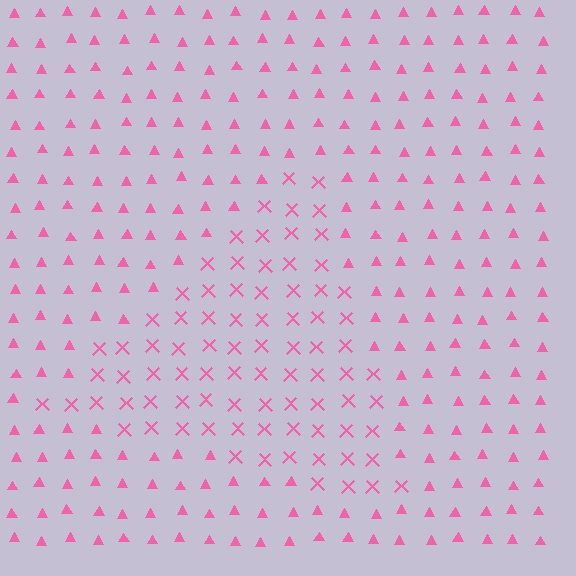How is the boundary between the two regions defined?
The boundary is defined by a change in element shape: X marks inside vs. triangles outside. All elements share the same color and spacing.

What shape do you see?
I see a triangle.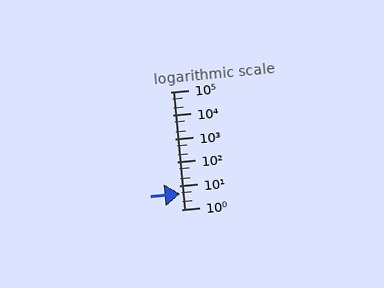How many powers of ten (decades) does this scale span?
The scale spans 5 decades, from 1 to 100000.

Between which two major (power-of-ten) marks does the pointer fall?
The pointer is between 1 and 10.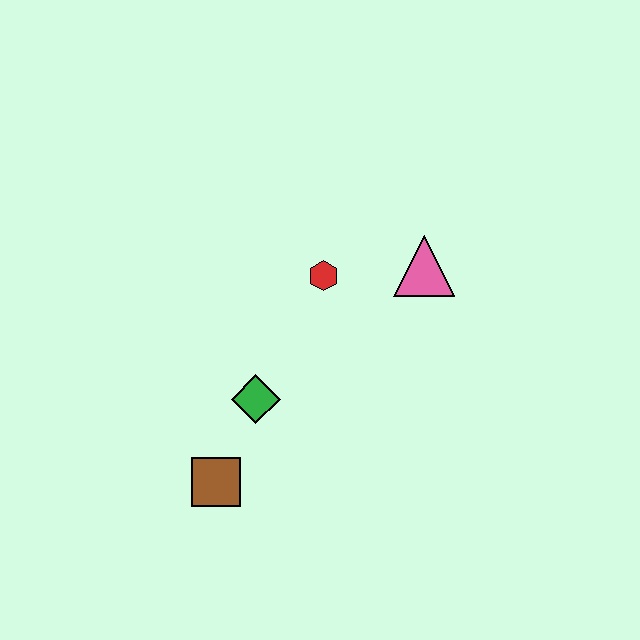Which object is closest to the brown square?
The green diamond is closest to the brown square.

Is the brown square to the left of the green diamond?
Yes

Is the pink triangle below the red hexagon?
No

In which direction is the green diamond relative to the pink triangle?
The green diamond is to the left of the pink triangle.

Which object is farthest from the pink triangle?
The brown square is farthest from the pink triangle.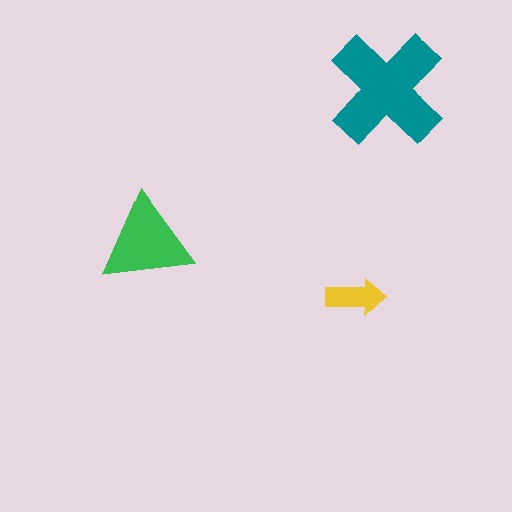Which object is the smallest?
The yellow arrow.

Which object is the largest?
The teal cross.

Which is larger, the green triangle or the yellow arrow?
The green triangle.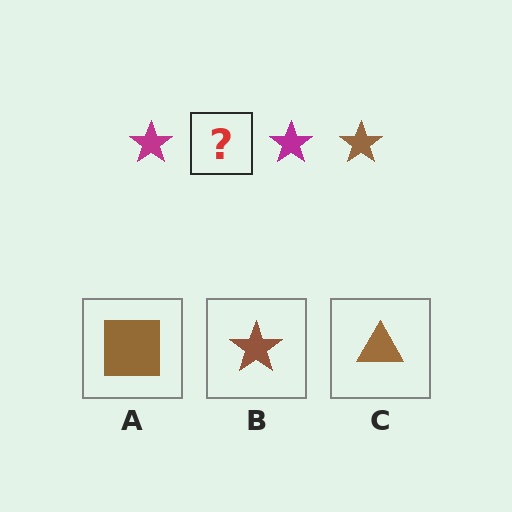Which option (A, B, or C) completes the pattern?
B.